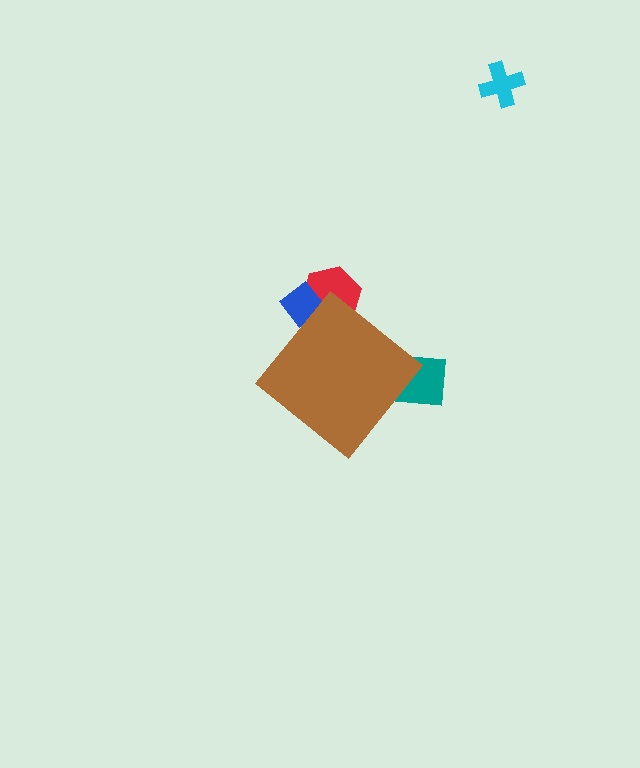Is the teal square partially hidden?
Yes, the teal square is partially hidden behind the brown diamond.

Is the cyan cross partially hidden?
No, the cyan cross is fully visible.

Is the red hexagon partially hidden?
Yes, the red hexagon is partially hidden behind the brown diamond.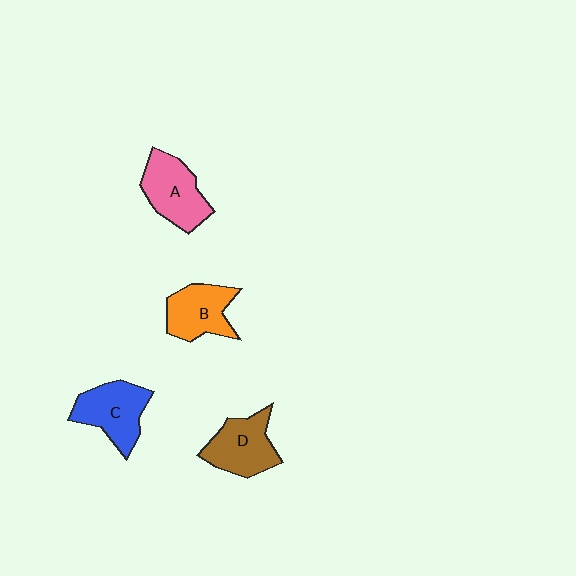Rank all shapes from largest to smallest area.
From largest to smallest: A (pink), C (blue), D (brown), B (orange).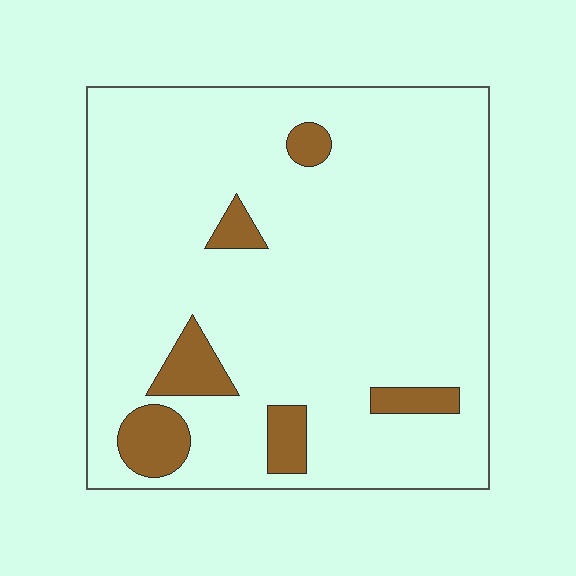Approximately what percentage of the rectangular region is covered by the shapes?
Approximately 10%.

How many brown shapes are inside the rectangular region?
6.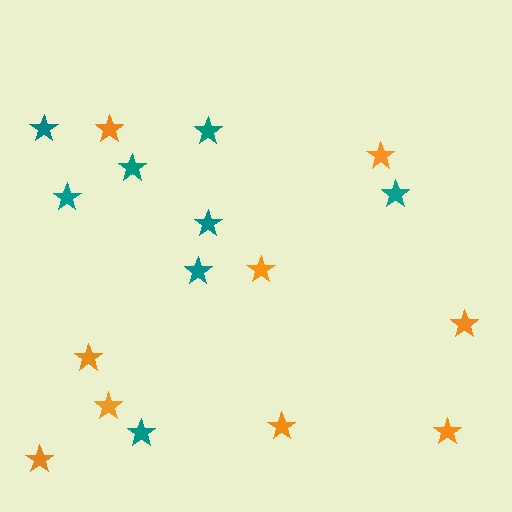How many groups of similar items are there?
There are 2 groups: one group of orange stars (9) and one group of teal stars (8).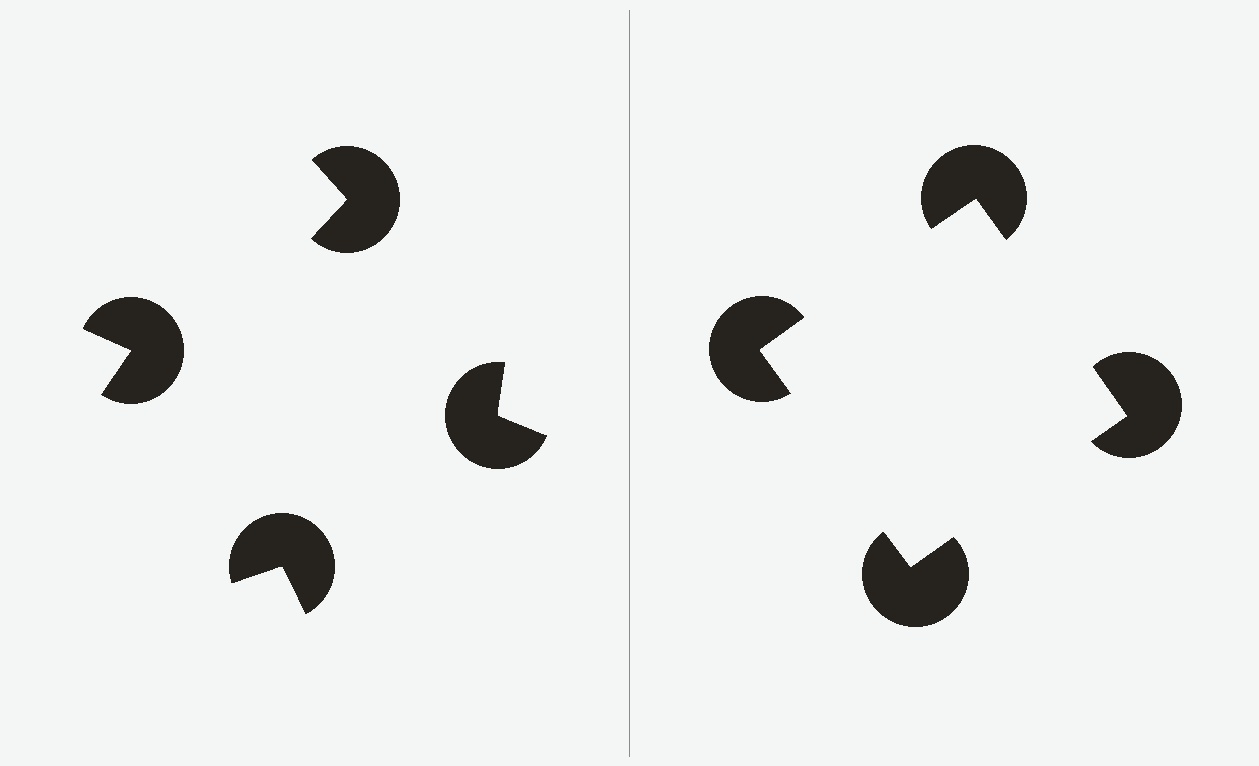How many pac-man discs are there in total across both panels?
8 — 4 on each side.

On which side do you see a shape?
An illusory square appears on the right side. On the left side the wedge cuts are rotated, so no coherent shape forms.